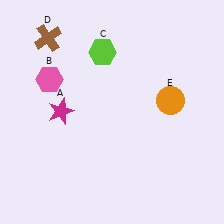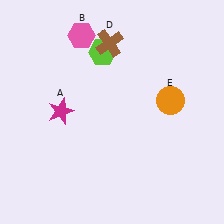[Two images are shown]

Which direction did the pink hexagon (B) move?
The pink hexagon (B) moved up.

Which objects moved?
The objects that moved are: the pink hexagon (B), the brown cross (D).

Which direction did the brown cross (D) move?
The brown cross (D) moved right.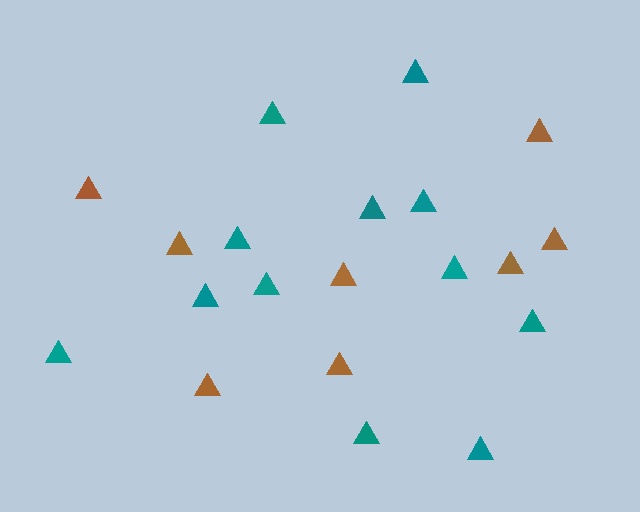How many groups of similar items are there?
There are 2 groups: one group of brown triangles (8) and one group of teal triangles (12).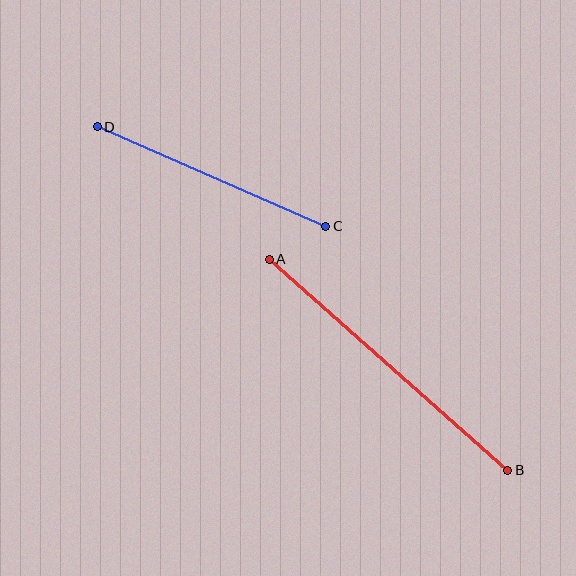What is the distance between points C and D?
The distance is approximately 249 pixels.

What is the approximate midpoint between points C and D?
The midpoint is at approximately (212, 177) pixels.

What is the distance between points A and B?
The distance is approximately 318 pixels.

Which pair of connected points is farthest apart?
Points A and B are farthest apart.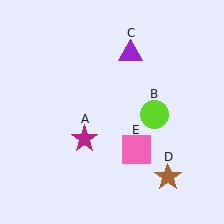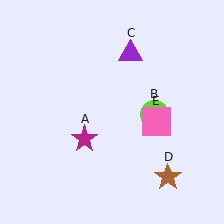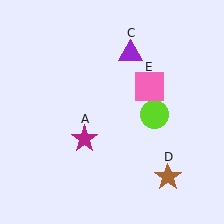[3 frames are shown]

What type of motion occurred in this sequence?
The pink square (object E) rotated counterclockwise around the center of the scene.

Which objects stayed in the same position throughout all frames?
Magenta star (object A) and lime circle (object B) and purple triangle (object C) and brown star (object D) remained stationary.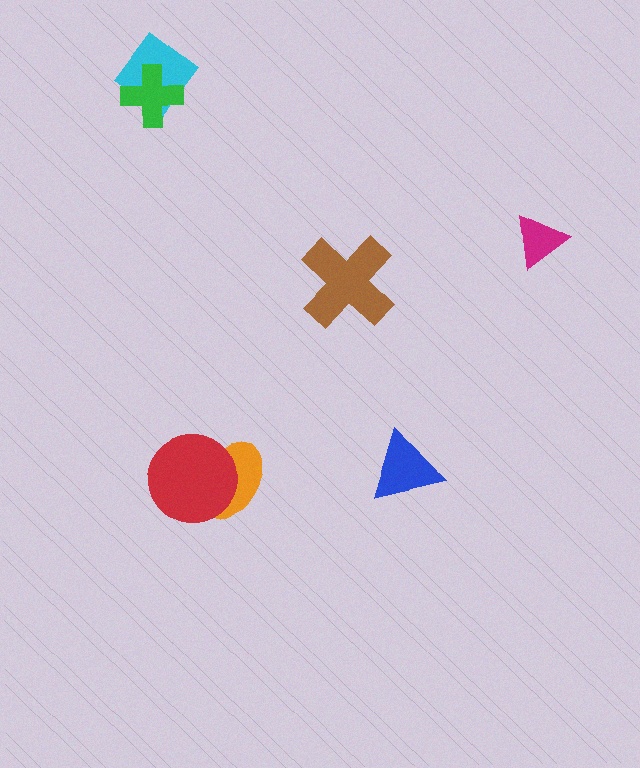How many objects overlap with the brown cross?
0 objects overlap with the brown cross.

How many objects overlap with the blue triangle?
0 objects overlap with the blue triangle.